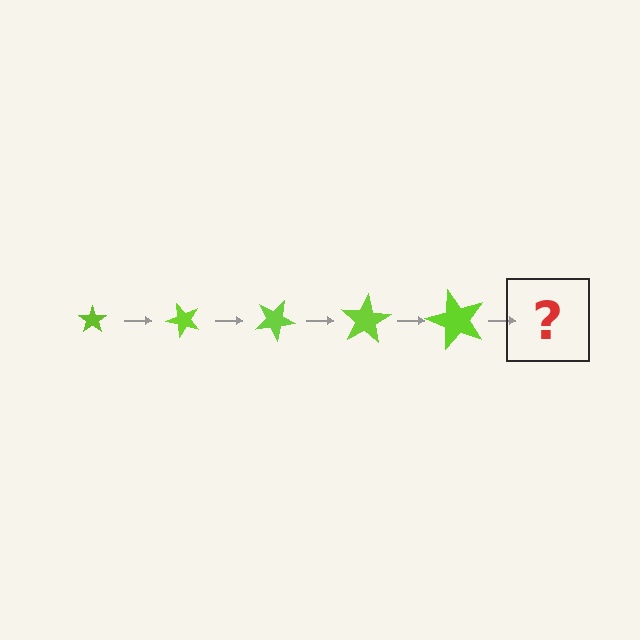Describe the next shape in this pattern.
It should be a star, larger than the previous one and rotated 250 degrees from the start.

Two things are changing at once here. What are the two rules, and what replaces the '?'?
The two rules are that the star grows larger each step and it rotates 50 degrees each step. The '?' should be a star, larger than the previous one and rotated 250 degrees from the start.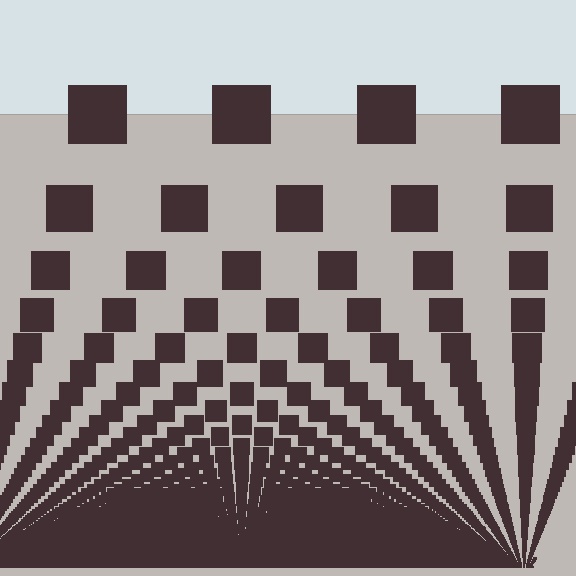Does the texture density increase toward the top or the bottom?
Density increases toward the bottom.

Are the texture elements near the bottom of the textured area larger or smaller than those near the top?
Smaller. The gradient is inverted — elements near the bottom are smaller and denser.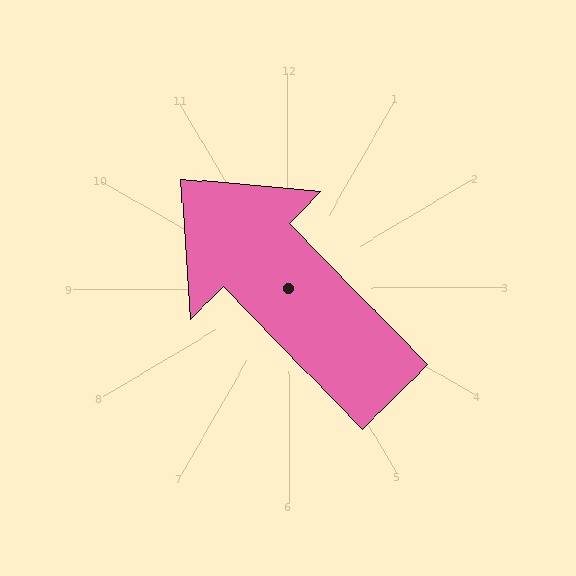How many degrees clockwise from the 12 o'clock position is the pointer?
Approximately 316 degrees.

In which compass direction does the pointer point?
Northwest.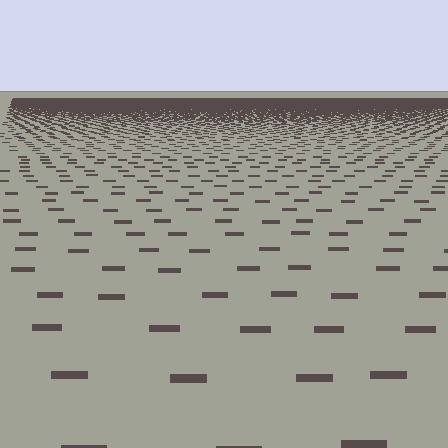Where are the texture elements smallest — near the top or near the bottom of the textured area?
Near the top.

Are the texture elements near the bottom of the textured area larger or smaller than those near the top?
Larger. Near the bottom, elements are closer to the viewer and appear at a bigger on-screen size.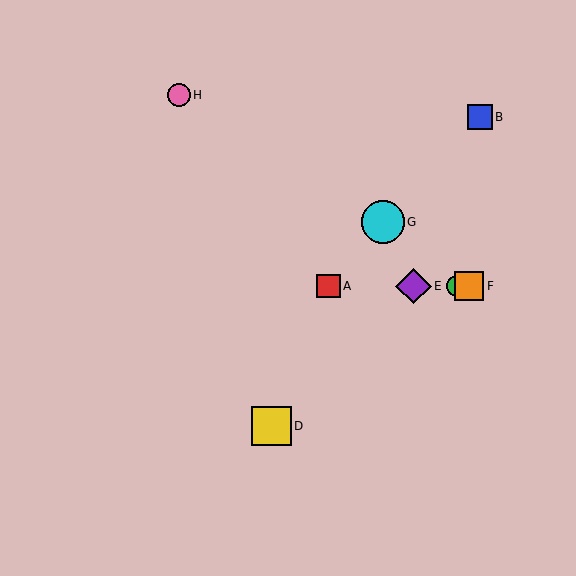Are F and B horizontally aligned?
No, F is at y≈286 and B is at y≈117.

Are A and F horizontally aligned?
Yes, both are at y≈286.